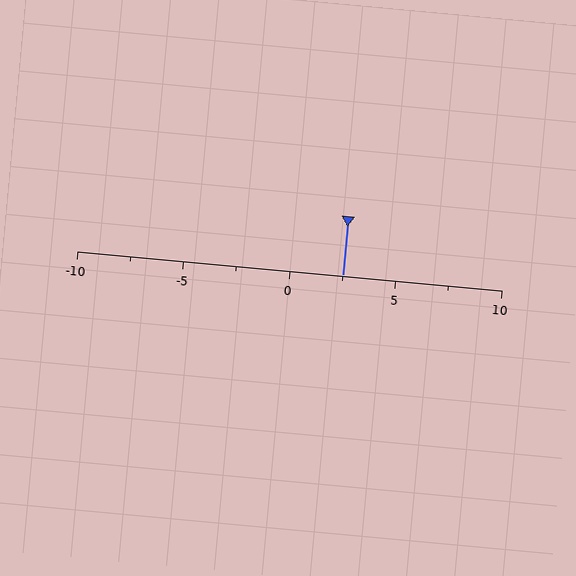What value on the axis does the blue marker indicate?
The marker indicates approximately 2.5.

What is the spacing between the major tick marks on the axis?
The major ticks are spaced 5 apart.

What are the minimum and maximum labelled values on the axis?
The axis runs from -10 to 10.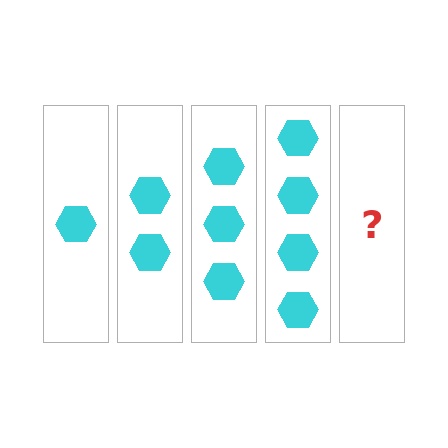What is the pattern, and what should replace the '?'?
The pattern is that each step adds one more hexagon. The '?' should be 5 hexagons.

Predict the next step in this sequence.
The next step is 5 hexagons.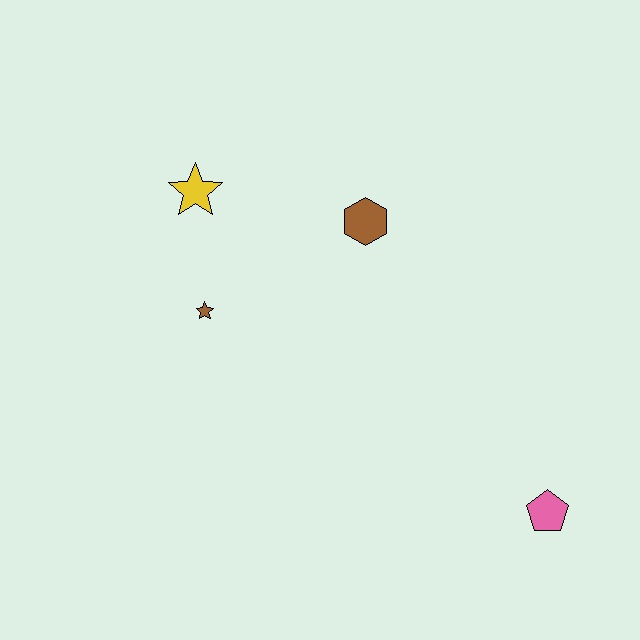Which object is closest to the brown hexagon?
The yellow star is closest to the brown hexagon.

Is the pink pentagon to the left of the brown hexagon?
No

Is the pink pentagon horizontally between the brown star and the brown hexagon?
No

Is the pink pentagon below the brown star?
Yes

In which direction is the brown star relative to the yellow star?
The brown star is below the yellow star.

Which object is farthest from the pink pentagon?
The yellow star is farthest from the pink pentagon.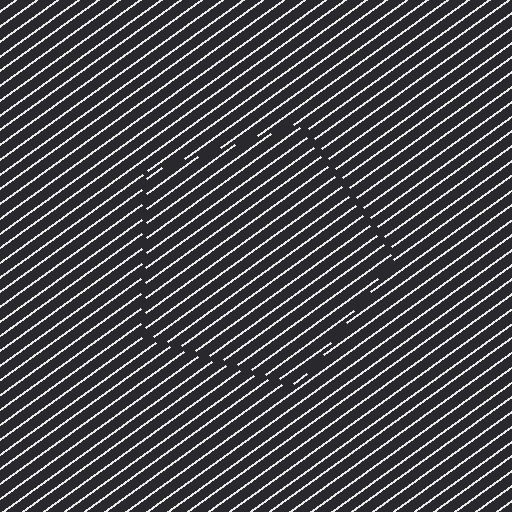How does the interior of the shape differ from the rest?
The interior of the shape contains the same grating, shifted by half a period — the contour is defined by the phase discontinuity where line-ends from the inner and outer gratings abut.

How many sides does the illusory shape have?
5 sides — the line-ends trace a pentagon.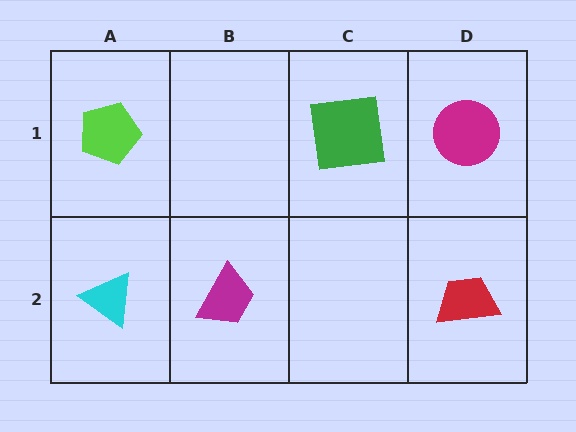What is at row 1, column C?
A green square.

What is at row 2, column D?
A red trapezoid.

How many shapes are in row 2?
3 shapes.